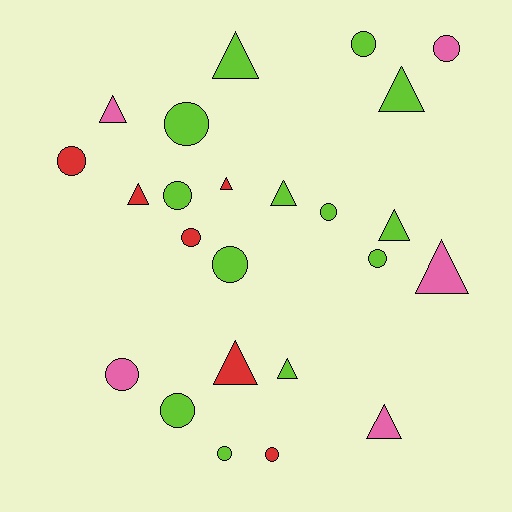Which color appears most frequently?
Lime, with 13 objects.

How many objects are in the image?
There are 24 objects.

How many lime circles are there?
There are 8 lime circles.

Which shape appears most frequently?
Circle, with 13 objects.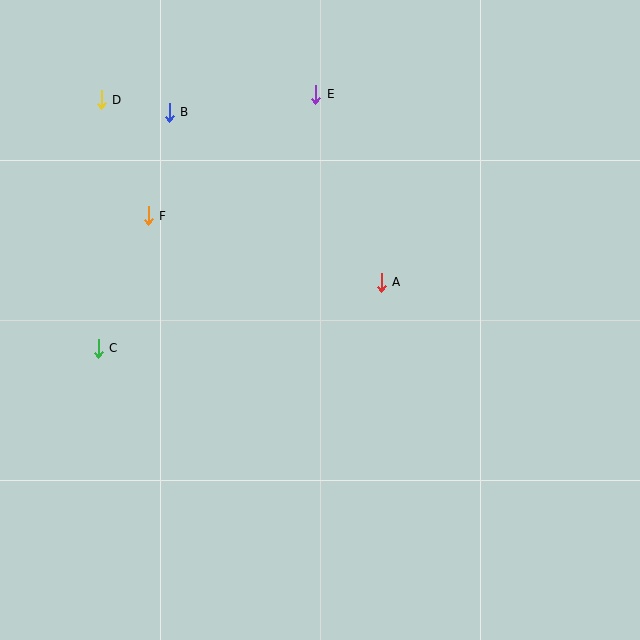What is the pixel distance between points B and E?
The distance between B and E is 148 pixels.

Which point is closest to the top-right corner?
Point E is closest to the top-right corner.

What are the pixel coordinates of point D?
Point D is at (101, 100).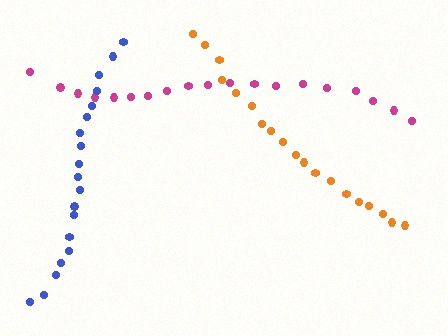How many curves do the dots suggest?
There are 3 distinct paths.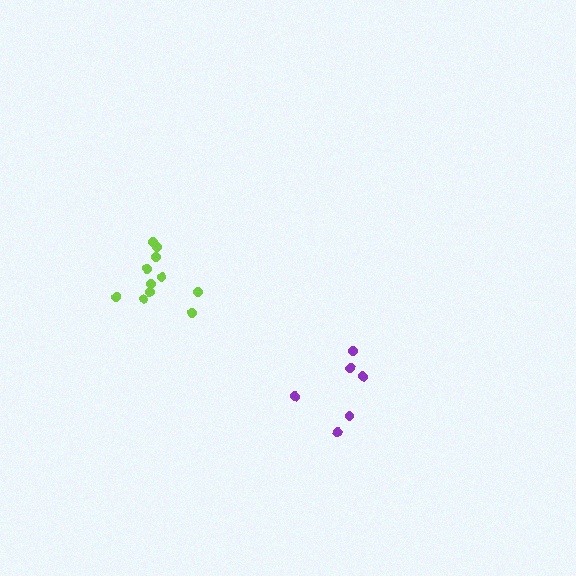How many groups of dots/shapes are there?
There are 2 groups.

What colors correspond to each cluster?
The clusters are colored: lime, purple.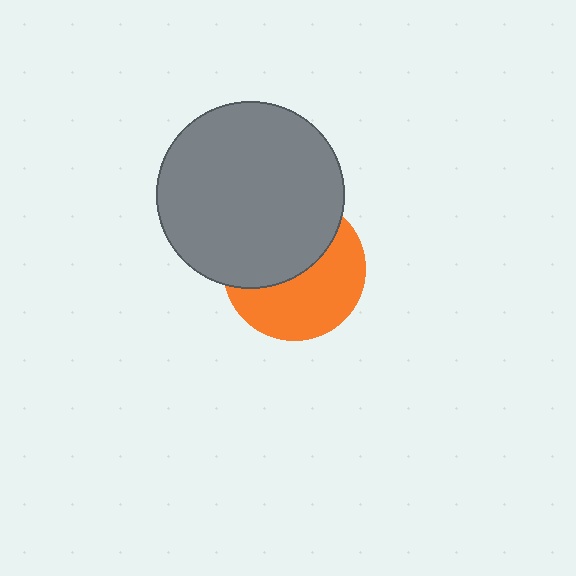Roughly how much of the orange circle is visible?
About half of it is visible (roughly 52%).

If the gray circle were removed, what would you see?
You would see the complete orange circle.